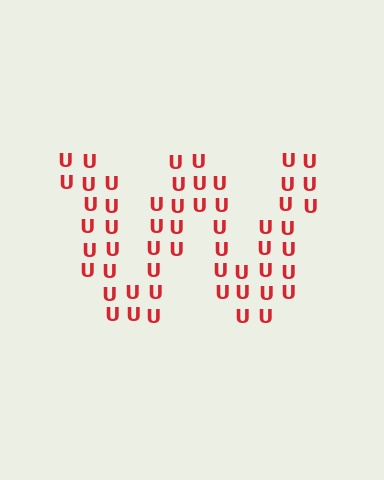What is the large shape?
The large shape is the letter W.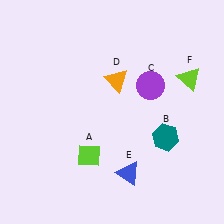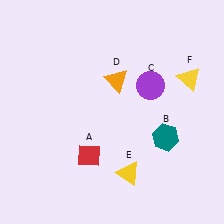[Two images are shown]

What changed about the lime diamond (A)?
In Image 1, A is lime. In Image 2, it changed to red.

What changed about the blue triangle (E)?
In Image 1, E is blue. In Image 2, it changed to yellow.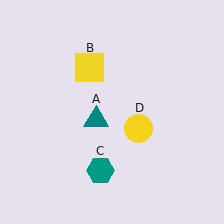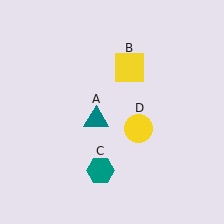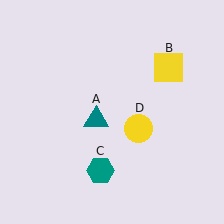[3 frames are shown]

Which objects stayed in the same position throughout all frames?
Teal triangle (object A) and teal hexagon (object C) and yellow circle (object D) remained stationary.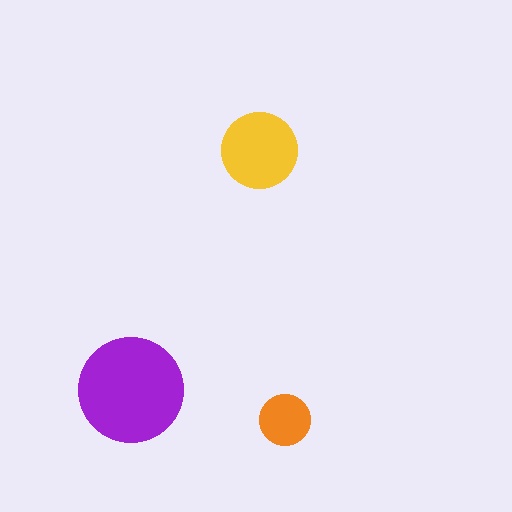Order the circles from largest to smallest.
the purple one, the yellow one, the orange one.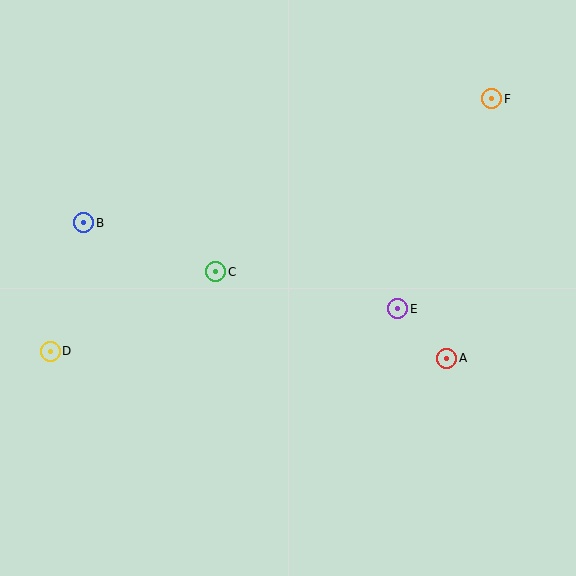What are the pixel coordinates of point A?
Point A is at (447, 358).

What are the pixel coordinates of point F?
Point F is at (492, 99).